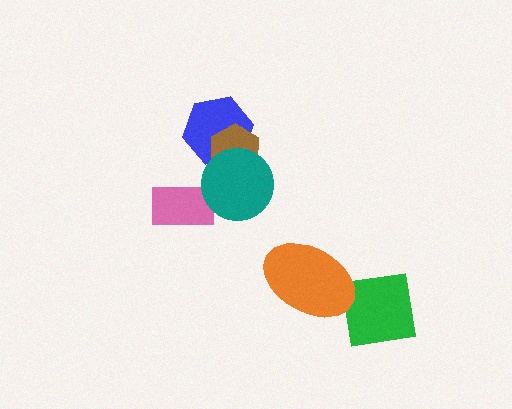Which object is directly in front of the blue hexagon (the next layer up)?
The brown hexagon is directly in front of the blue hexagon.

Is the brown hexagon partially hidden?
Yes, it is partially covered by another shape.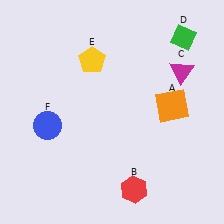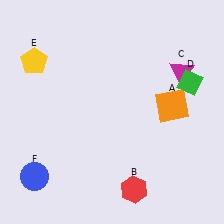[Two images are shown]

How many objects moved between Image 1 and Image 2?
3 objects moved between the two images.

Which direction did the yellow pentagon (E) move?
The yellow pentagon (E) moved left.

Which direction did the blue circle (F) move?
The blue circle (F) moved down.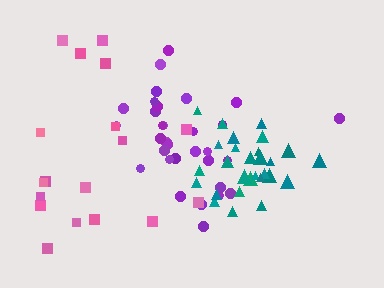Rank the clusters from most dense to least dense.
teal, purple, pink.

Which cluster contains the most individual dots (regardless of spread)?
Purple (32).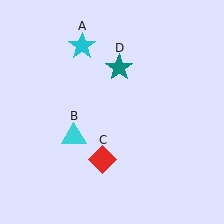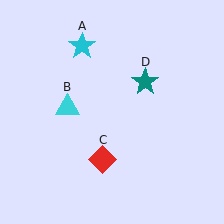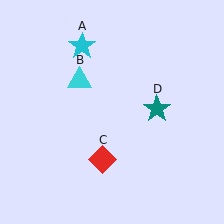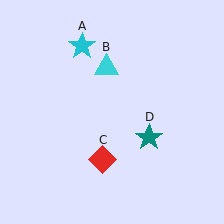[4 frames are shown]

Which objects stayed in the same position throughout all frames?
Cyan star (object A) and red diamond (object C) remained stationary.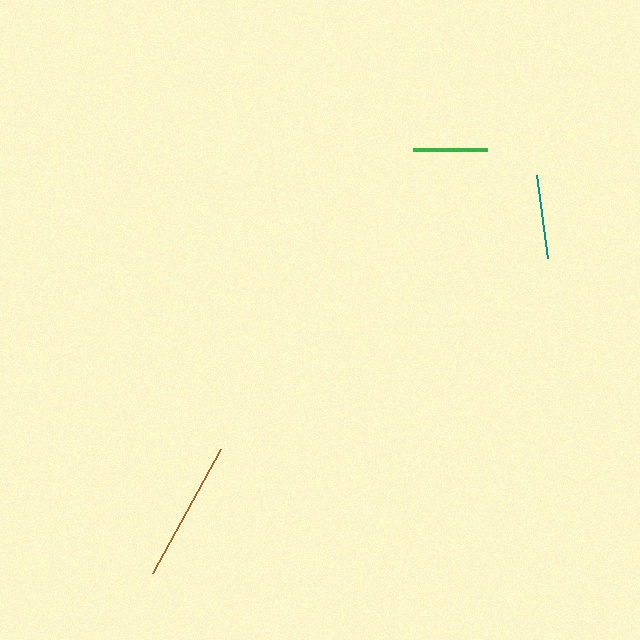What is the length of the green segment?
The green segment is approximately 74 pixels long.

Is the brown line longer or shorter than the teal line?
The brown line is longer than the teal line.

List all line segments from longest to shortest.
From longest to shortest: brown, teal, green.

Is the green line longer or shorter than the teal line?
The teal line is longer than the green line.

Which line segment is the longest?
The brown line is the longest at approximately 141 pixels.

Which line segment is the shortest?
The green line is the shortest at approximately 74 pixels.